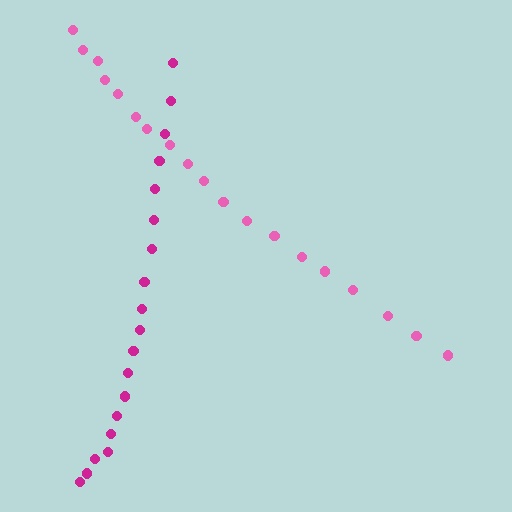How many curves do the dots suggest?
There are 2 distinct paths.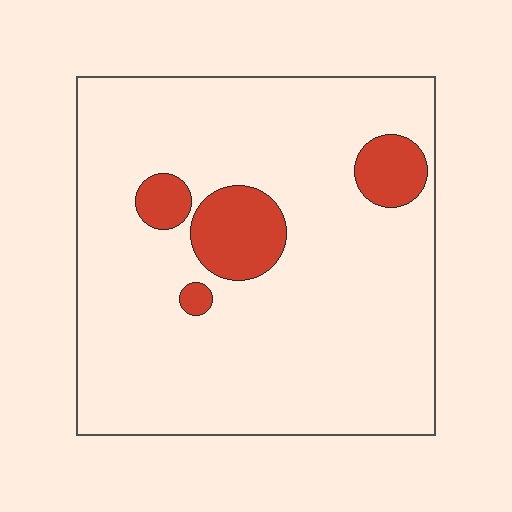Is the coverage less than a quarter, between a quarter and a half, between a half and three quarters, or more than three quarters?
Less than a quarter.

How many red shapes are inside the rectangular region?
4.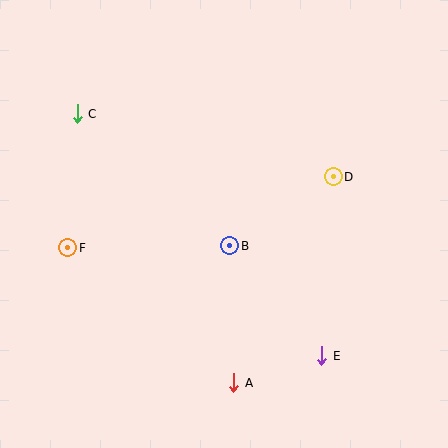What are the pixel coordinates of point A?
Point A is at (234, 383).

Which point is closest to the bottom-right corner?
Point E is closest to the bottom-right corner.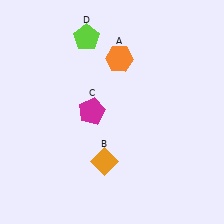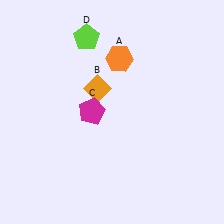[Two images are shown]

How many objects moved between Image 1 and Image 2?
1 object moved between the two images.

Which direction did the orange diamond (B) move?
The orange diamond (B) moved up.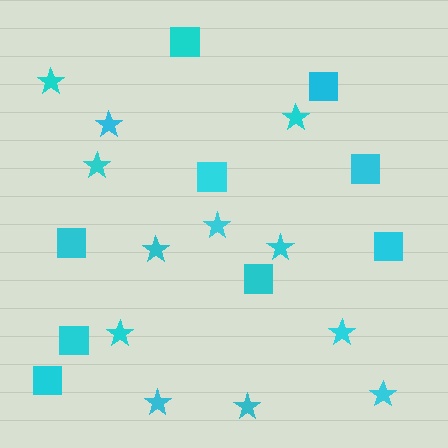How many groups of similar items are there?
There are 2 groups: one group of squares (9) and one group of stars (12).